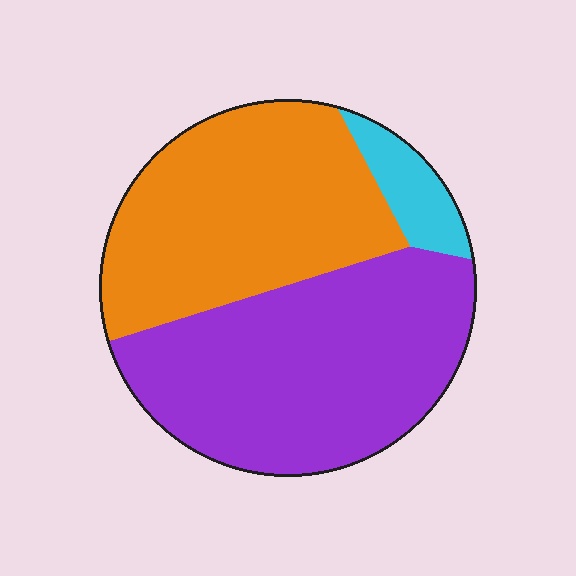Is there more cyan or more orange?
Orange.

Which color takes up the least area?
Cyan, at roughly 10%.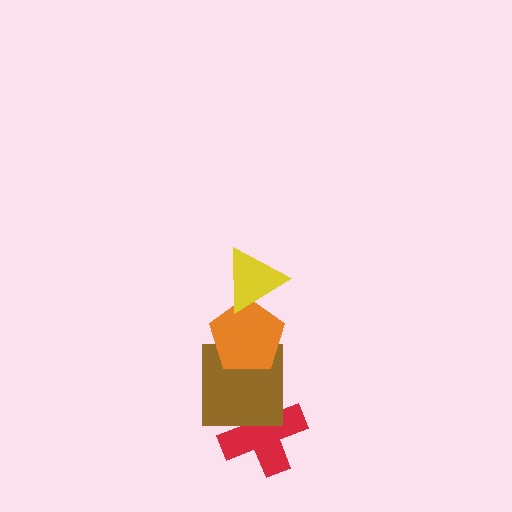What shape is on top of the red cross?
The brown square is on top of the red cross.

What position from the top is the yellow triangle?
The yellow triangle is 1st from the top.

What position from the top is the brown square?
The brown square is 3rd from the top.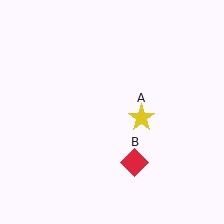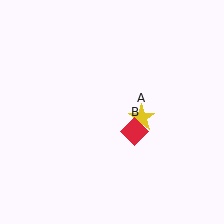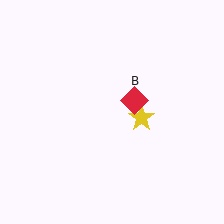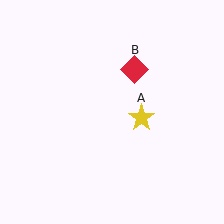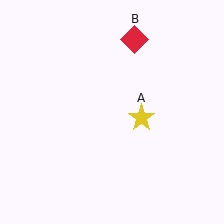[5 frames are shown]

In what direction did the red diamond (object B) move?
The red diamond (object B) moved up.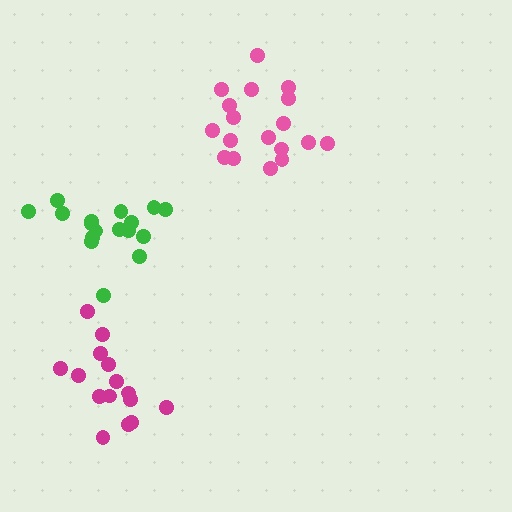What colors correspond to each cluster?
The clusters are colored: green, magenta, pink.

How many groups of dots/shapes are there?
There are 3 groups.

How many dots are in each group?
Group 1: 17 dots, Group 2: 15 dots, Group 3: 18 dots (50 total).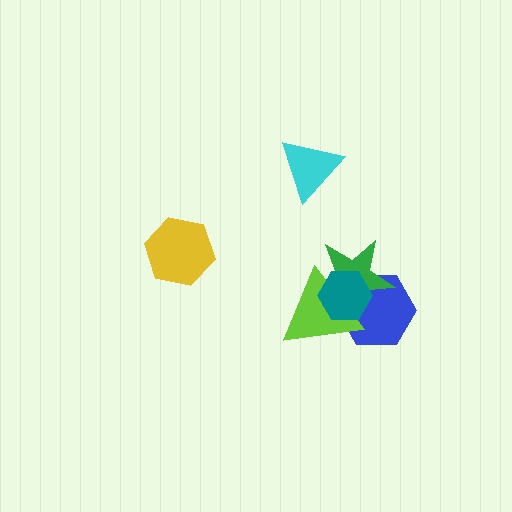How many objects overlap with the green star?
3 objects overlap with the green star.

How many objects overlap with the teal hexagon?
3 objects overlap with the teal hexagon.